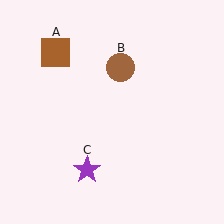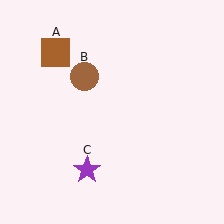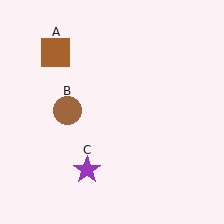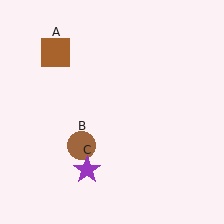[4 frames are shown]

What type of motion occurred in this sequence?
The brown circle (object B) rotated counterclockwise around the center of the scene.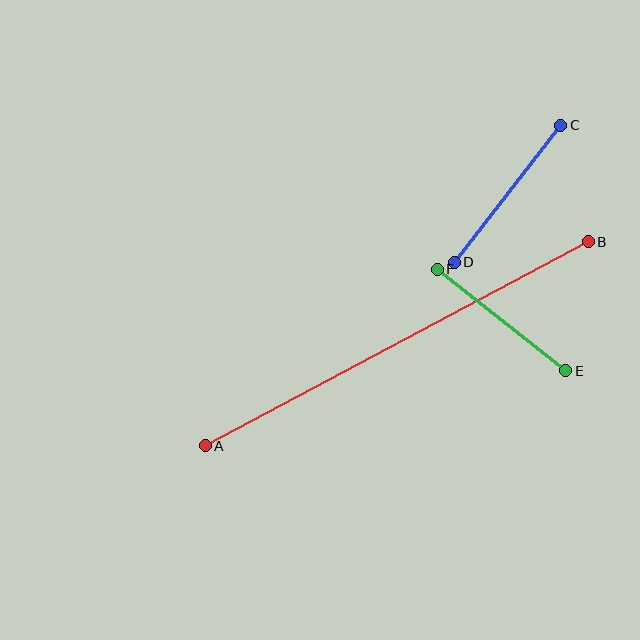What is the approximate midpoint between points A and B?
The midpoint is at approximately (397, 344) pixels.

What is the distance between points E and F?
The distance is approximately 164 pixels.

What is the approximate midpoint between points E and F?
The midpoint is at approximately (502, 320) pixels.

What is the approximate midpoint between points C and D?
The midpoint is at approximately (507, 194) pixels.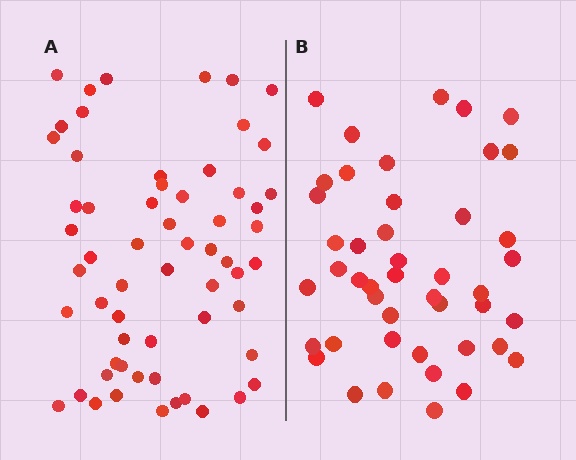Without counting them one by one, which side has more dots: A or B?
Region A (the left region) has more dots.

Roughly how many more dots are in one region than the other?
Region A has approximately 15 more dots than region B.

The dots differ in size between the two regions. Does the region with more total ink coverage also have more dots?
No. Region B has more total ink coverage because its dots are larger, but region A actually contains more individual dots. Total area can be misleading — the number of items is what matters here.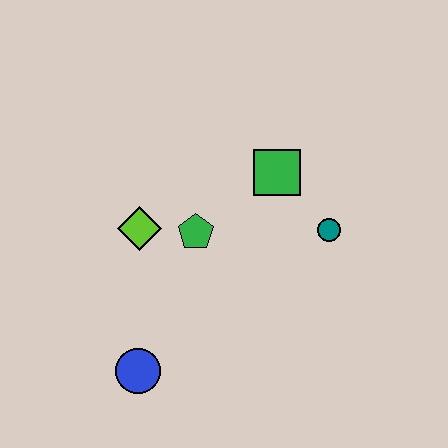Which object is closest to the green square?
The teal circle is closest to the green square.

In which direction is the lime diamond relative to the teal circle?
The lime diamond is to the left of the teal circle.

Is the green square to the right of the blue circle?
Yes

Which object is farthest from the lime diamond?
The teal circle is farthest from the lime diamond.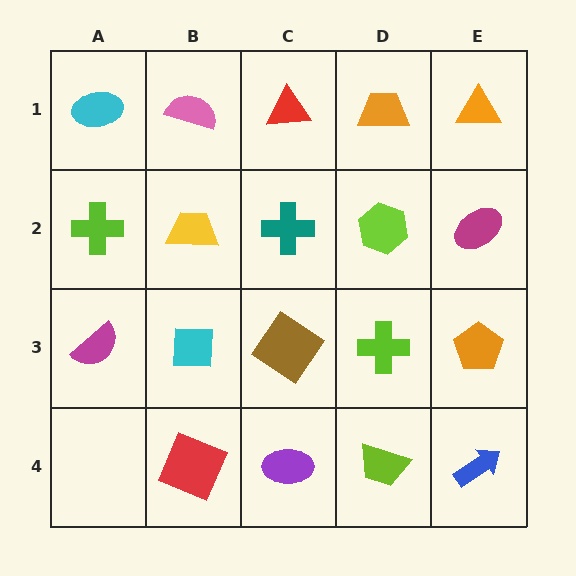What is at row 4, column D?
A lime trapezoid.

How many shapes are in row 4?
4 shapes.